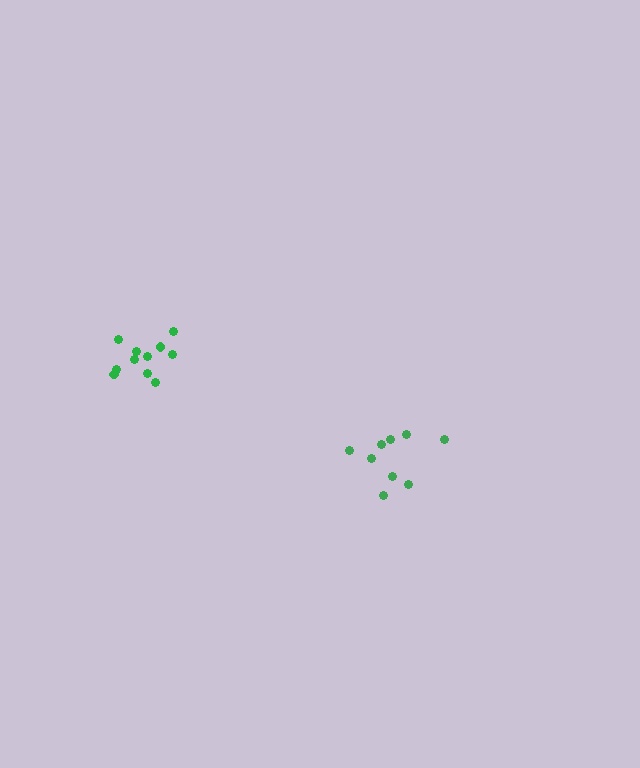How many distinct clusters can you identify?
There are 2 distinct clusters.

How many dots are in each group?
Group 1: 9 dots, Group 2: 11 dots (20 total).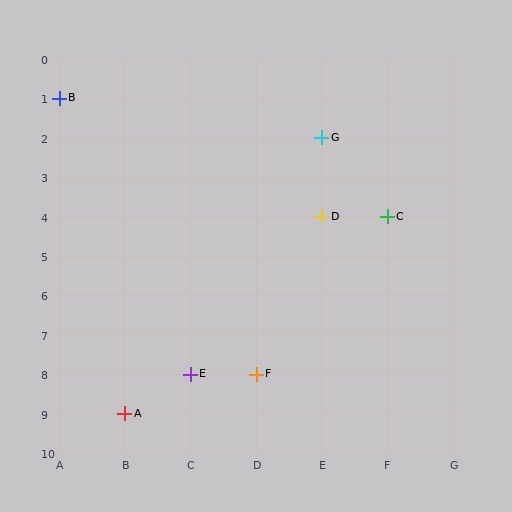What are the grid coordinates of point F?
Point F is at grid coordinates (D, 8).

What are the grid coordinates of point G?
Point G is at grid coordinates (E, 2).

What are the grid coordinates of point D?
Point D is at grid coordinates (E, 4).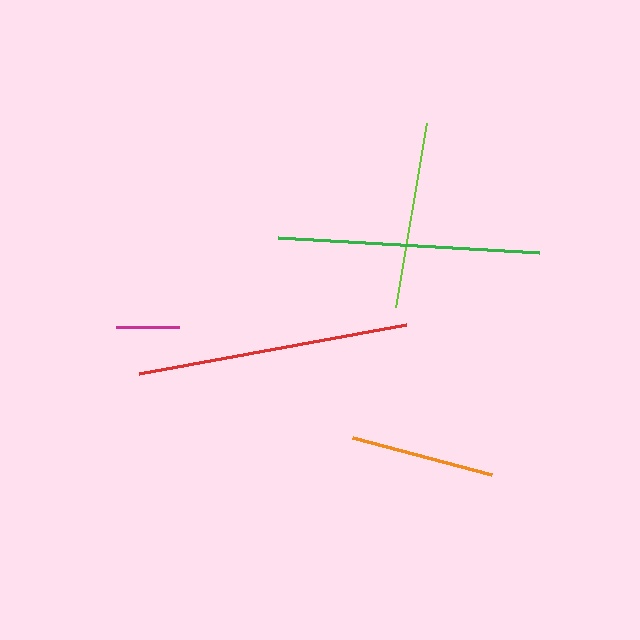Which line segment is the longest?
The red line is the longest at approximately 271 pixels.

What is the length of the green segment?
The green segment is approximately 262 pixels long.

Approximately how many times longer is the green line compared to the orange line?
The green line is approximately 1.8 times the length of the orange line.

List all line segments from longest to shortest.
From longest to shortest: red, green, lime, orange, magenta.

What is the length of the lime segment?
The lime segment is approximately 186 pixels long.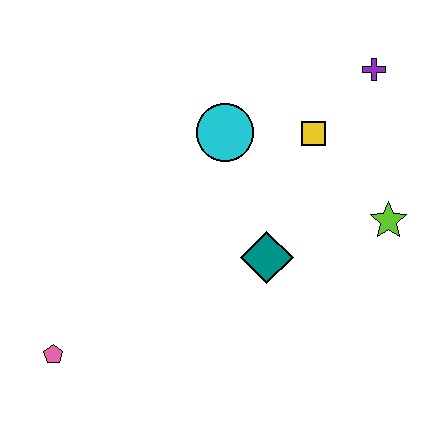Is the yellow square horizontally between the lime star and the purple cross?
No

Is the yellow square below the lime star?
No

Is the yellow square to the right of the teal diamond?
Yes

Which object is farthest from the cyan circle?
The pink pentagon is farthest from the cyan circle.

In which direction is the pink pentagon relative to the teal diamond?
The pink pentagon is to the left of the teal diamond.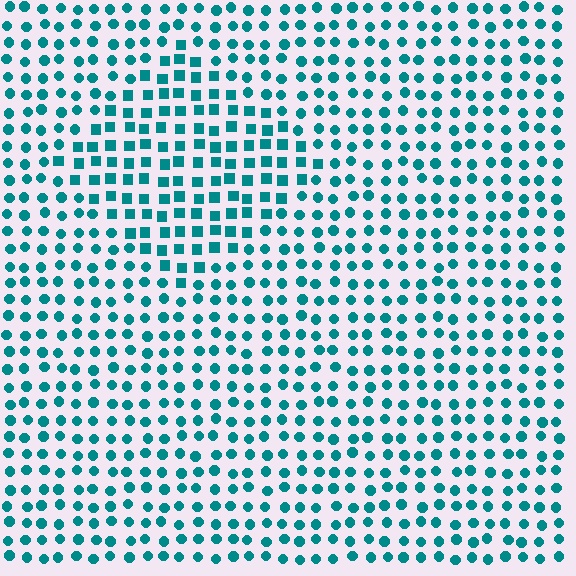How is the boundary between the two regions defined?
The boundary is defined by a change in element shape: squares inside vs. circles outside. All elements share the same color and spacing.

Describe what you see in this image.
The image is filled with small teal elements arranged in a uniform grid. A diamond-shaped region contains squares, while the surrounding area contains circles. The boundary is defined purely by the change in element shape.